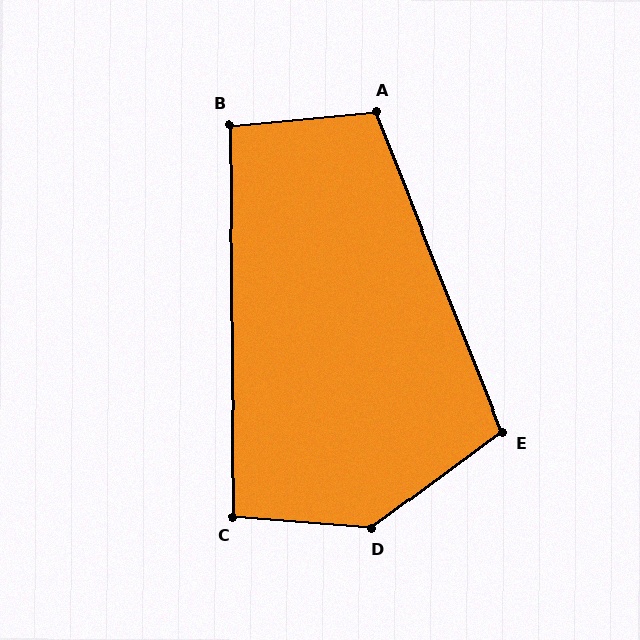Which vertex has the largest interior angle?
D, at approximately 139 degrees.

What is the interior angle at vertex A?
Approximately 107 degrees (obtuse).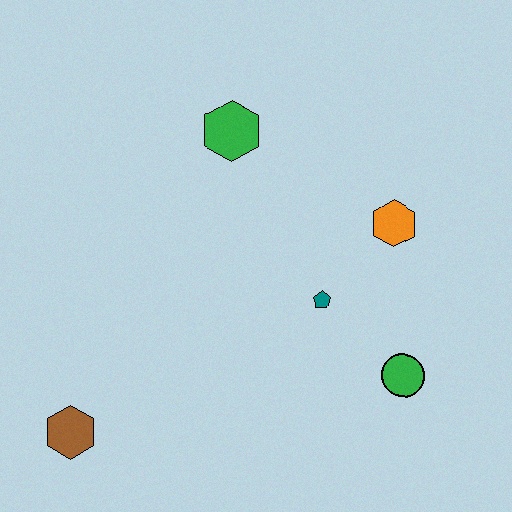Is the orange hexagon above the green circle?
Yes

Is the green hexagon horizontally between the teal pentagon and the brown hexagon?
Yes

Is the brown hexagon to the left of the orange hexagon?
Yes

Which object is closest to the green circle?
The teal pentagon is closest to the green circle.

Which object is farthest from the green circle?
The brown hexagon is farthest from the green circle.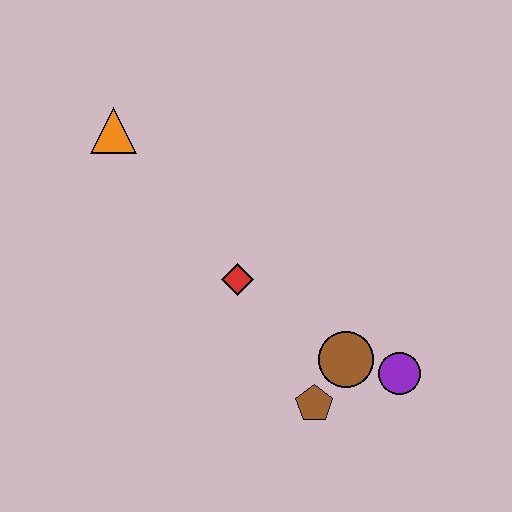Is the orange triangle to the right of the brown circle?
No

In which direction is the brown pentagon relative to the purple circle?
The brown pentagon is to the left of the purple circle.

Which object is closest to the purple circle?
The brown circle is closest to the purple circle.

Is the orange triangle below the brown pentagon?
No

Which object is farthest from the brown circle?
The orange triangle is farthest from the brown circle.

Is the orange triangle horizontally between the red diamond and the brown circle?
No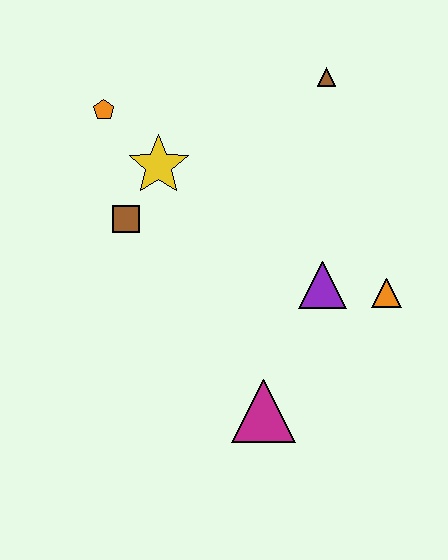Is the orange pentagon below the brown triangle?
Yes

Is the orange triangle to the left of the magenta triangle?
No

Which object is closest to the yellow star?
The brown square is closest to the yellow star.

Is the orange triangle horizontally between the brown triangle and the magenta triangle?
No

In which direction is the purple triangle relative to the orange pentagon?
The purple triangle is to the right of the orange pentagon.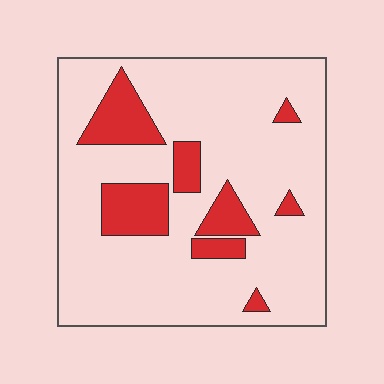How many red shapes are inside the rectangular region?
8.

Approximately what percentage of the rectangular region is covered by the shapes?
Approximately 20%.